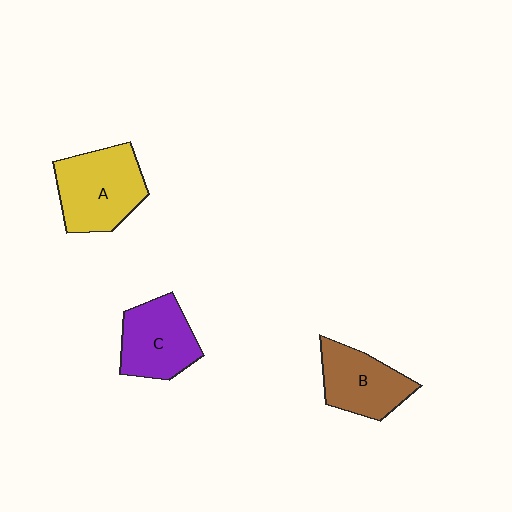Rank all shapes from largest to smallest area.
From largest to smallest: A (yellow), C (purple), B (brown).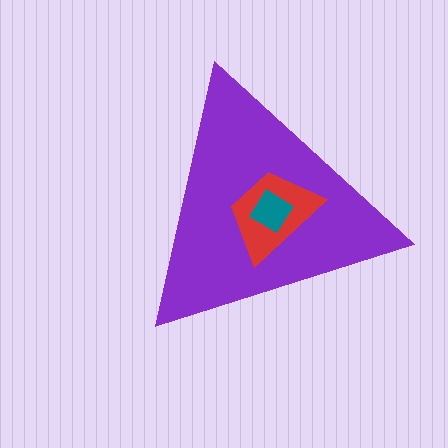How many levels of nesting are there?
3.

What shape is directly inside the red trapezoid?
The teal diamond.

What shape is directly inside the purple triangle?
The red trapezoid.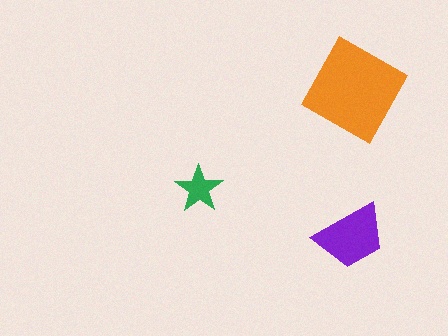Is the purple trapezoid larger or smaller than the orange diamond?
Smaller.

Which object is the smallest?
The green star.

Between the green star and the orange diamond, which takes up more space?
The orange diamond.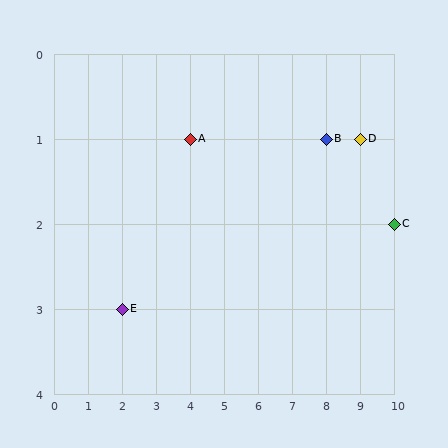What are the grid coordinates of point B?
Point B is at grid coordinates (8, 1).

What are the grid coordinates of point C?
Point C is at grid coordinates (10, 2).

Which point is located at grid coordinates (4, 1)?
Point A is at (4, 1).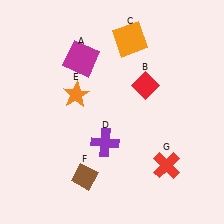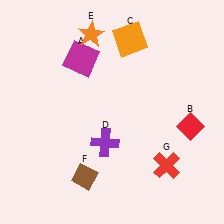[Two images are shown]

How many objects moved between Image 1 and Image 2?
2 objects moved between the two images.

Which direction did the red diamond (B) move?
The red diamond (B) moved right.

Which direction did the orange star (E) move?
The orange star (E) moved up.